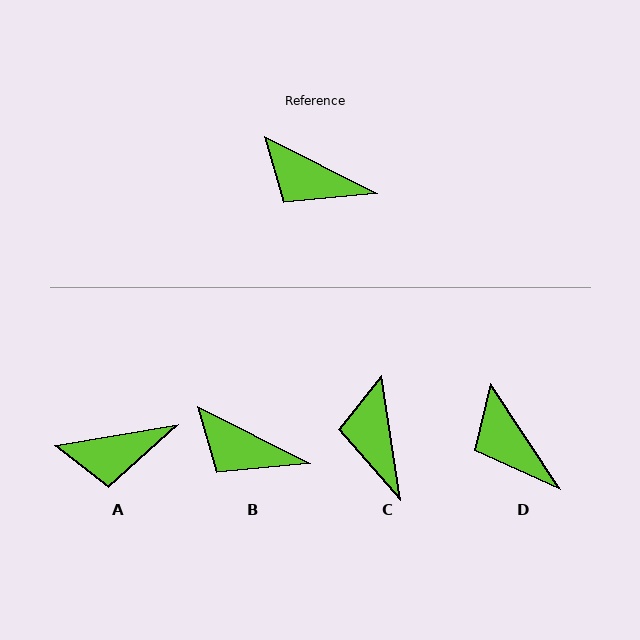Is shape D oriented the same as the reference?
No, it is off by about 30 degrees.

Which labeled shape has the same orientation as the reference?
B.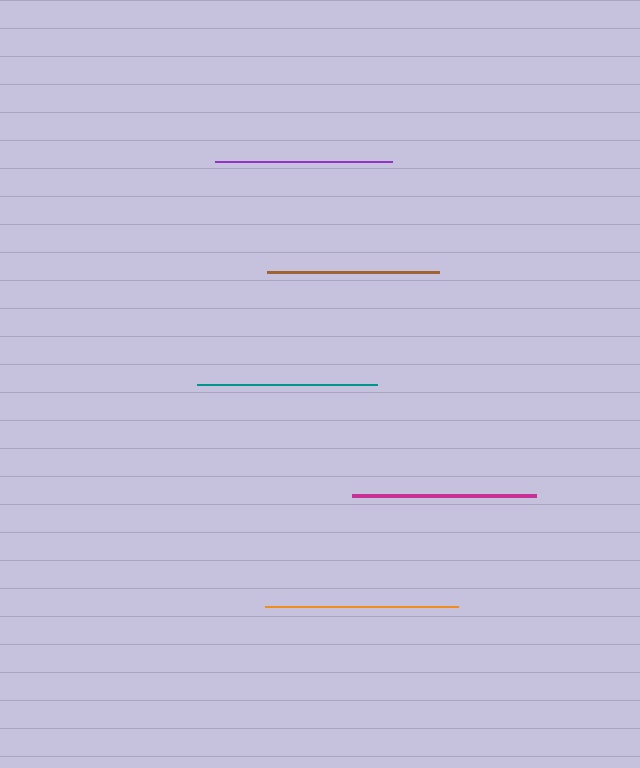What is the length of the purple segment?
The purple segment is approximately 177 pixels long.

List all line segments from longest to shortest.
From longest to shortest: orange, magenta, teal, purple, brown.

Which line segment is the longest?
The orange line is the longest at approximately 193 pixels.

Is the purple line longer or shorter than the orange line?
The orange line is longer than the purple line.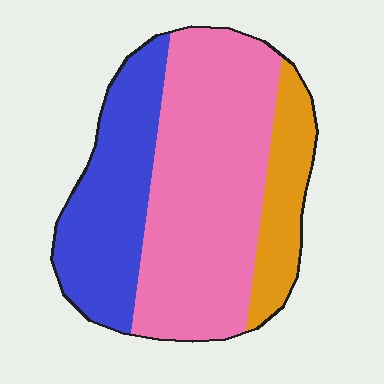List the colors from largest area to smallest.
From largest to smallest: pink, blue, orange.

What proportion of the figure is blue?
Blue covers about 30% of the figure.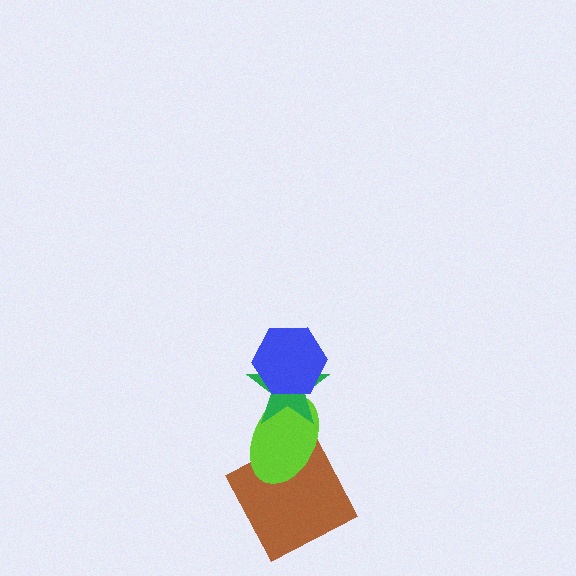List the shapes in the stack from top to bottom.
From top to bottom: the blue hexagon, the green star, the lime ellipse, the brown square.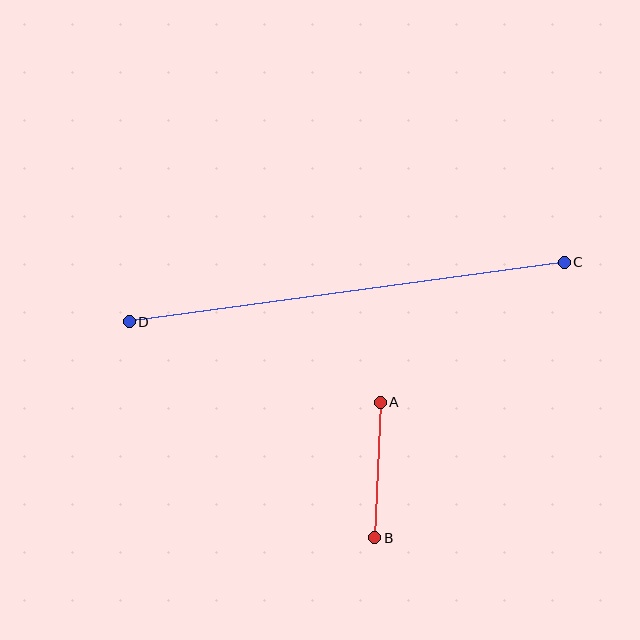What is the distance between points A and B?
The distance is approximately 136 pixels.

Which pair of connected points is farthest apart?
Points C and D are farthest apart.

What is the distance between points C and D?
The distance is approximately 439 pixels.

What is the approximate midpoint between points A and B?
The midpoint is at approximately (377, 470) pixels.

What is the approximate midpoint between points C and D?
The midpoint is at approximately (347, 292) pixels.